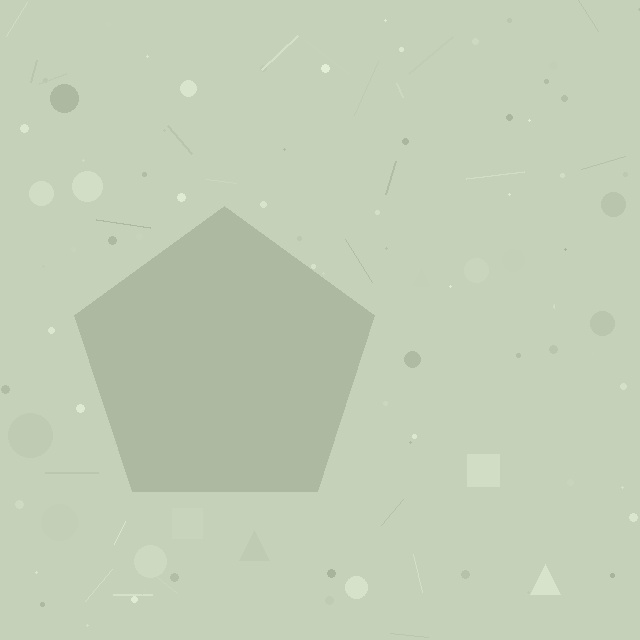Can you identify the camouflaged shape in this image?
The camouflaged shape is a pentagon.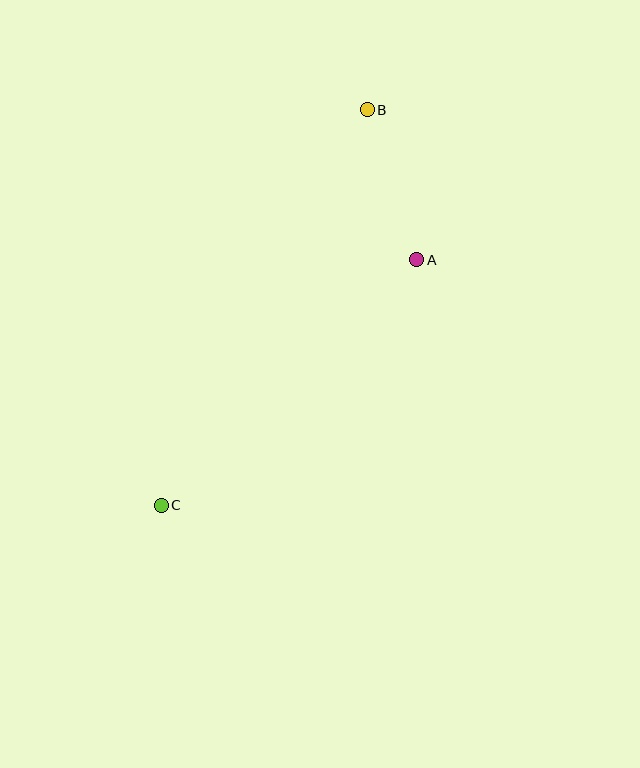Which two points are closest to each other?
Points A and B are closest to each other.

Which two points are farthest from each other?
Points B and C are farthest from each other.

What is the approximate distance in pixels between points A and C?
The distance between A and C is approximately 354 pixels.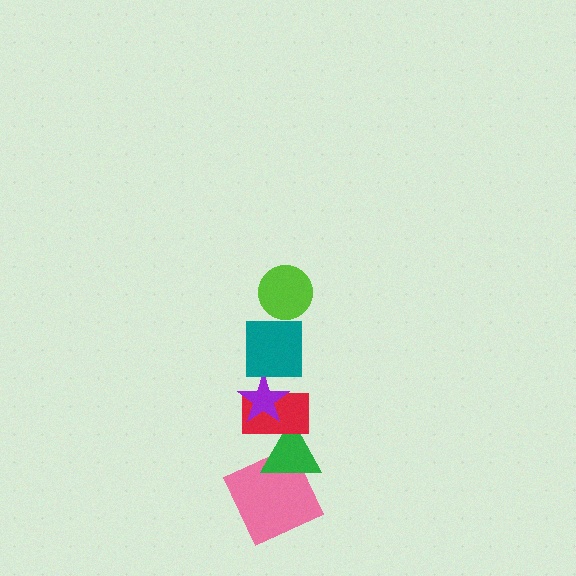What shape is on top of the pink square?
The green triangle is on top of the pink square.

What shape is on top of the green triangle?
The red rectangle is on top of the green triangle.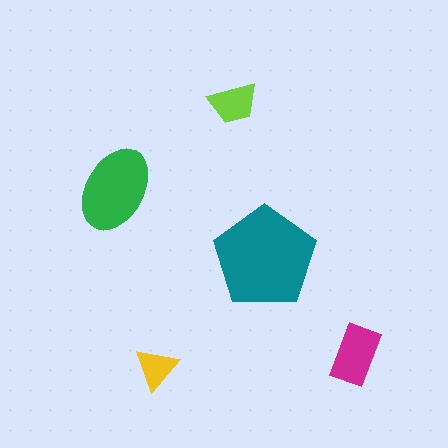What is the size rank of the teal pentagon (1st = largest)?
1st.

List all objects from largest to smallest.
The teal pentagon, the green ellipse, the magenta rectangle, the lime trapezoid, the yellow triangle.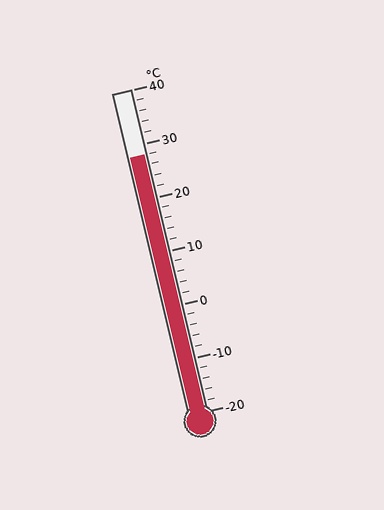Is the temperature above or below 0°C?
The temperature is above 0°C.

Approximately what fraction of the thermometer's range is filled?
The thermometer is filled to approximately 80% of its range.